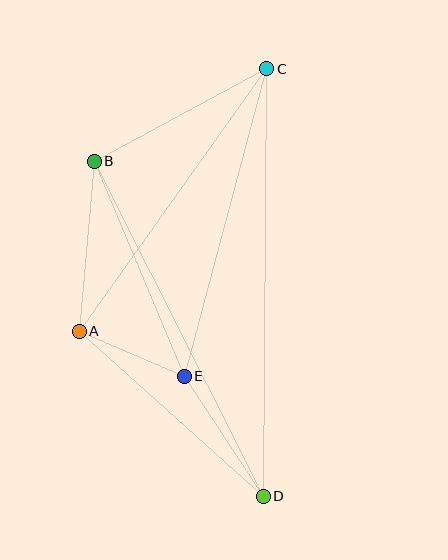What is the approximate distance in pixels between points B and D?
The distance between B and D is approximately 376 pixels.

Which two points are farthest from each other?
Points C and D are farthest from each other.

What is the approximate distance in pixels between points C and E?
The distance between C and E is approximately 319 pixels.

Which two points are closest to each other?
Points A and E are closest to each other.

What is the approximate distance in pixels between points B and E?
The distance between B and E is approximately 233 pixels.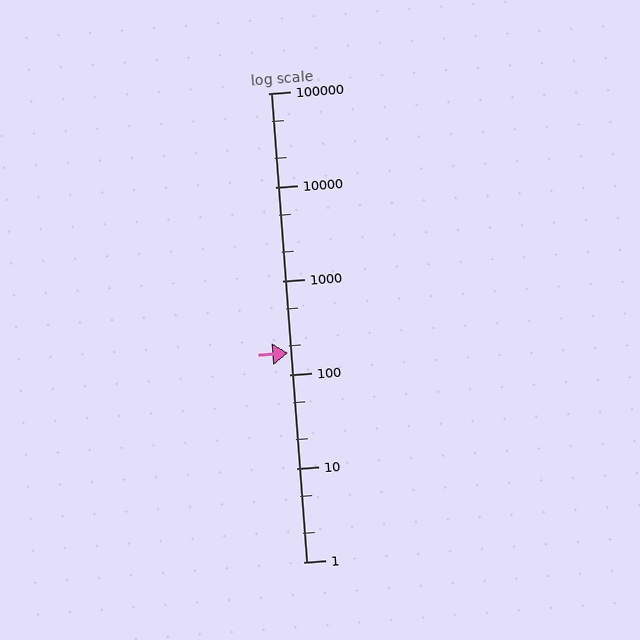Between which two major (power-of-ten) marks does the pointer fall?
The pointer is between 100 and 1000.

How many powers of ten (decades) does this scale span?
The scale spans 5 decades, from 1 to 100000.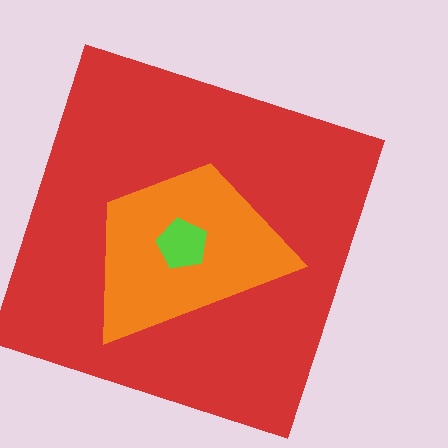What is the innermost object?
The lime pentagon.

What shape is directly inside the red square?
The orange trapezoid.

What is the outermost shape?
The red square.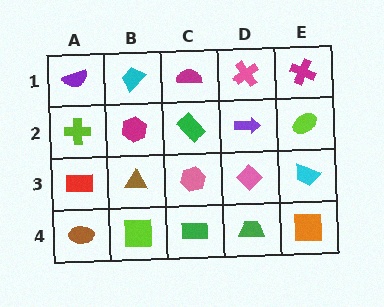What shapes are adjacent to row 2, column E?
A magenta cross (row 1, column E), a cyan trapezoid (row 3, column E), a purple arrow (row 2, column D).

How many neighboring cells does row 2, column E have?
3.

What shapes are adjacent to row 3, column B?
A magenta hexagon (row 2, column B), a lime square (row 4, column B), a red rectangle (row 3, column A), a pink hexagon (row 3, column C).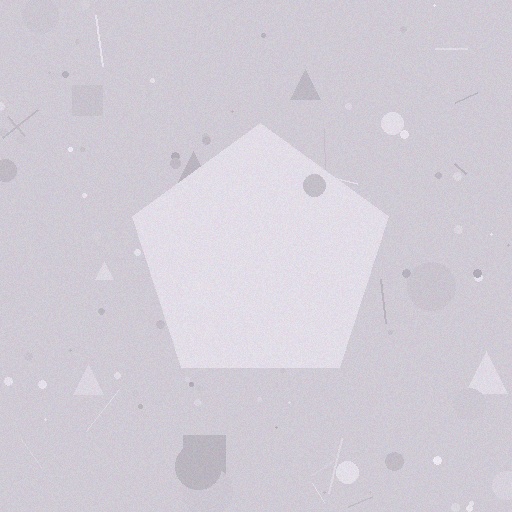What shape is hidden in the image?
A pentagon is hidden in the image.